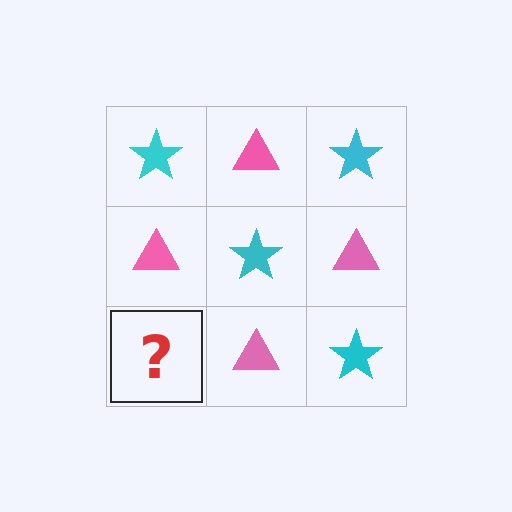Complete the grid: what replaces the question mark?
The question mark should be replaced with a cyan star.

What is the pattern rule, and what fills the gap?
The rule is that it alternates cyan star and pink triangle in a checkerboard pattern. The gap should be filled with a cyan star.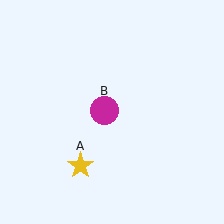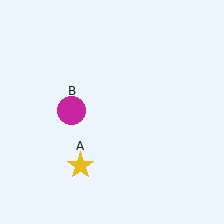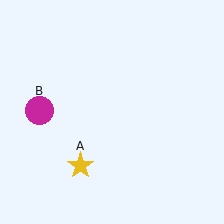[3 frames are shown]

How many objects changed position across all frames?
1 object changed position: magenta circle (object B).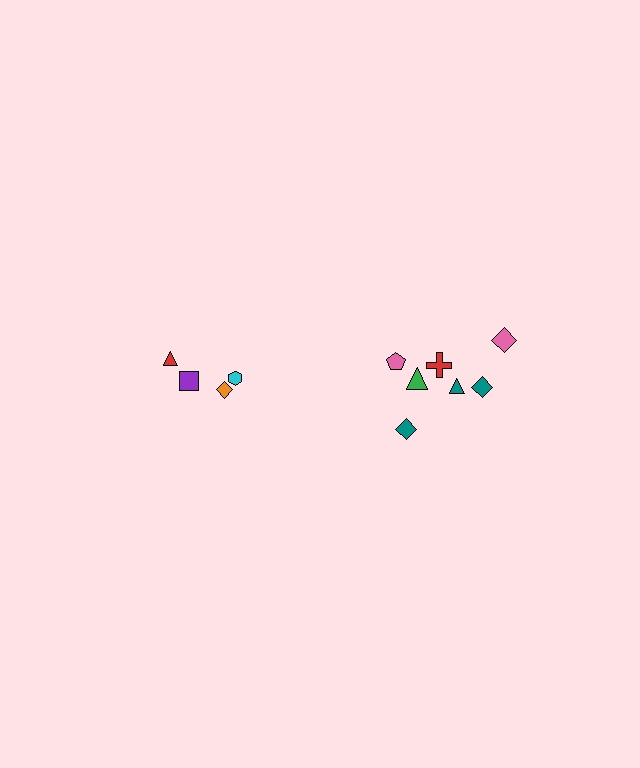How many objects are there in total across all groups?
There are 11 objects.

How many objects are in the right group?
There are 7 objects.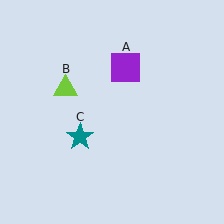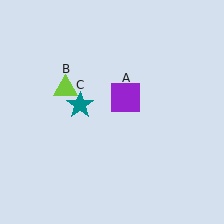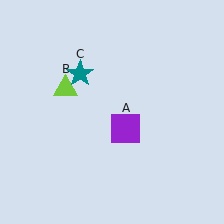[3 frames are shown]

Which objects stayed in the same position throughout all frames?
Lime triangle (object B) remained stationary.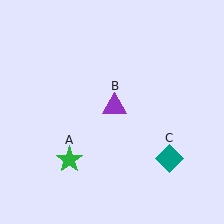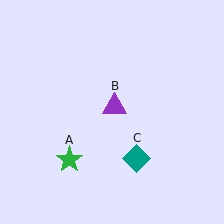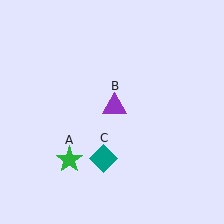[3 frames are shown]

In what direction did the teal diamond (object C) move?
The teal diamond (object C) moved left.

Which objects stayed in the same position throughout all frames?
Green star (object A) and purple triangle (object B) remained stationary.